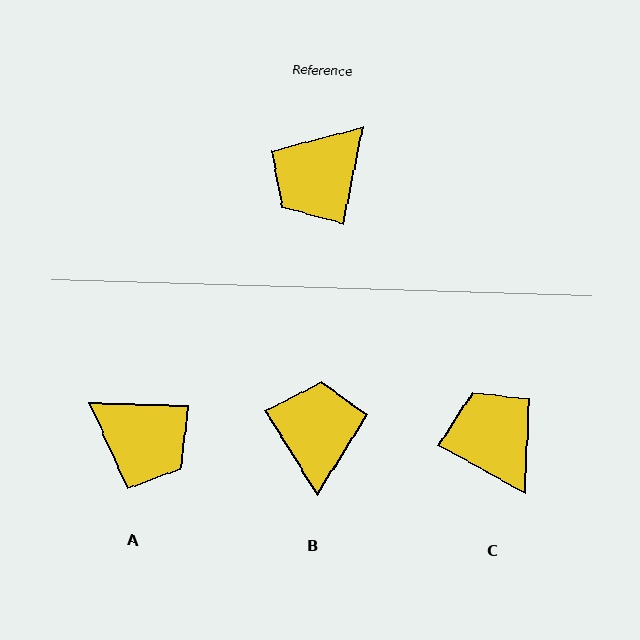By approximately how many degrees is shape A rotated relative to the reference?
Approximately 99 degrees counter-clockwise.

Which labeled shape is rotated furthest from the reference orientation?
B, about 137 degrees away.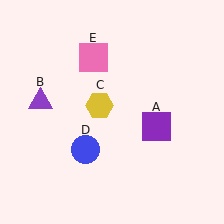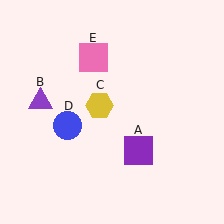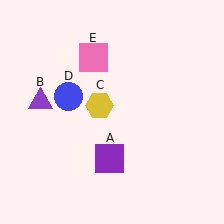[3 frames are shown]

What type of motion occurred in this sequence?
The purple square (object A), blue circle (object D) rotated clockwise around the center of the scene.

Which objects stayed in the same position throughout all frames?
Purple triangle (object B) and yellow hexagon (object C) and pink square (object E) remained stationary.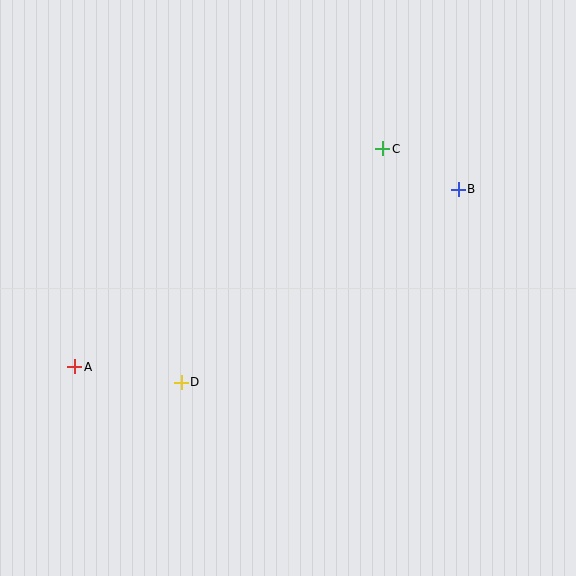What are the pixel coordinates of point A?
Point A is at (75, 367).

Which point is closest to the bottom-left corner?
Point A is closest to the bottom-left corner.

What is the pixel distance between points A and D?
The distance between A and D is 108 pixels.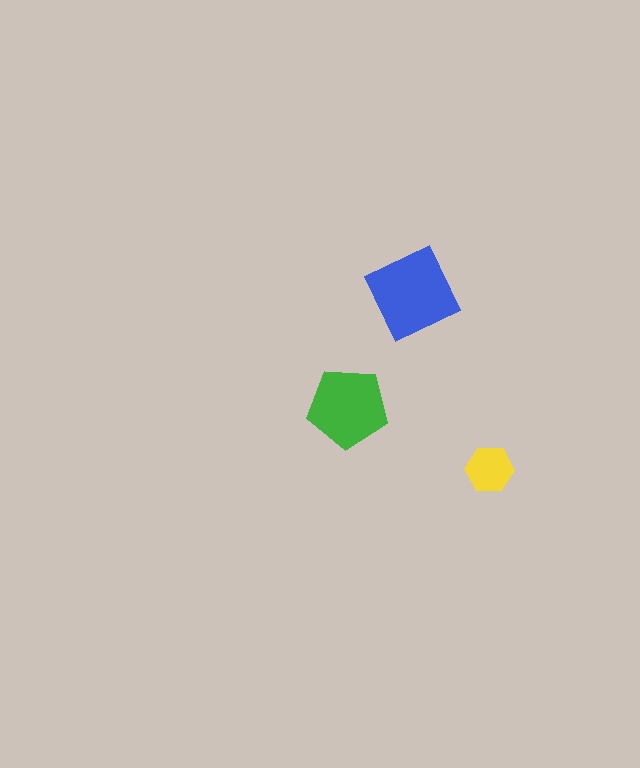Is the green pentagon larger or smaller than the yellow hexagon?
Larger.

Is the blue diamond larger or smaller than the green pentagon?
Larger.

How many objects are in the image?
There are 3 objects in the image.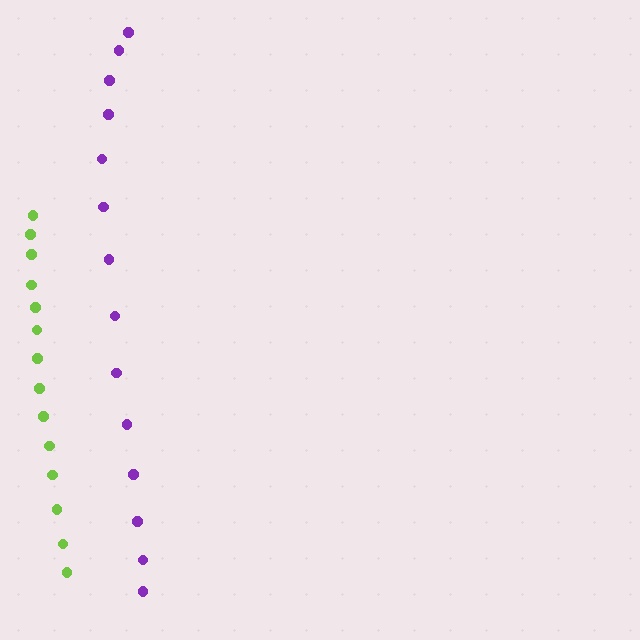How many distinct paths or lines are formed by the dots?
There are 2 distinct paths.